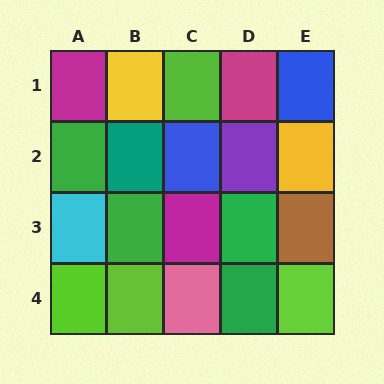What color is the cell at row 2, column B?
Teal.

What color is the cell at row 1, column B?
Yellow.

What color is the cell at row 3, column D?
Green.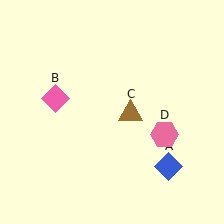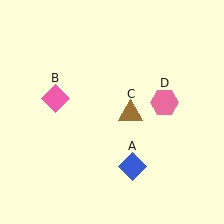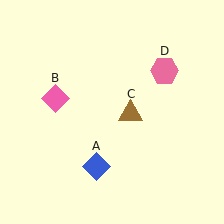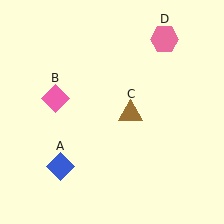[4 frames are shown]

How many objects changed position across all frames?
2 objects changed position: blue diamond (object A), pink hexagon (object D).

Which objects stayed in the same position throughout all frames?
Pink diamond (object B) and brown triangle (object C) remained stationary.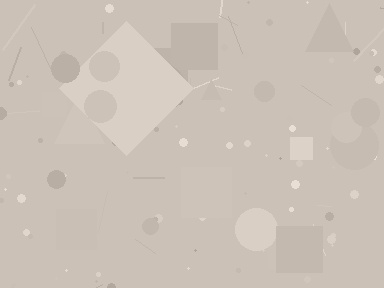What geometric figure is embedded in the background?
A diamond is embedded in the background.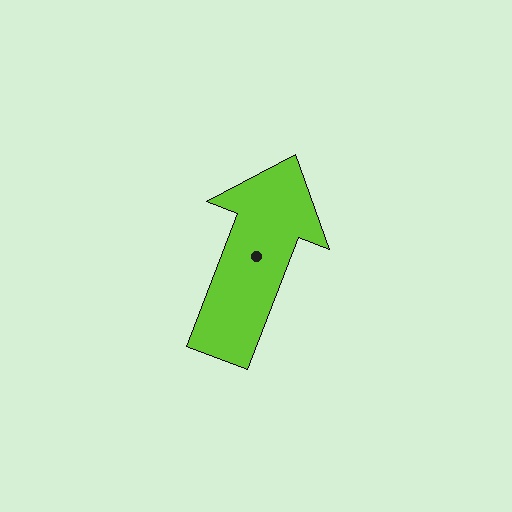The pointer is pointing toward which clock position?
Roughly 1 o'clock.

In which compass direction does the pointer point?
North.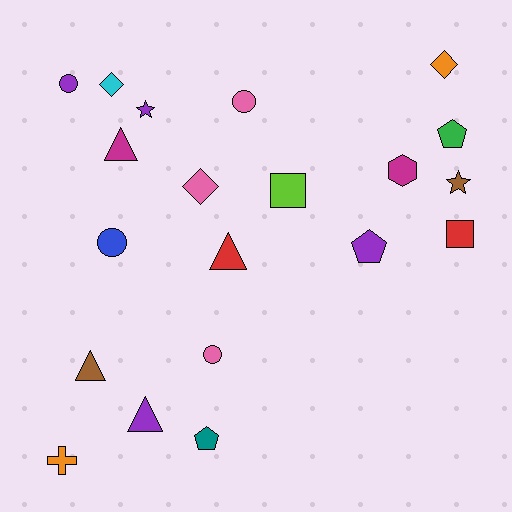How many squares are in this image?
There are 2 squares.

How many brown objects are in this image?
There are 2 brown objects.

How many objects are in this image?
There are 20 objects.